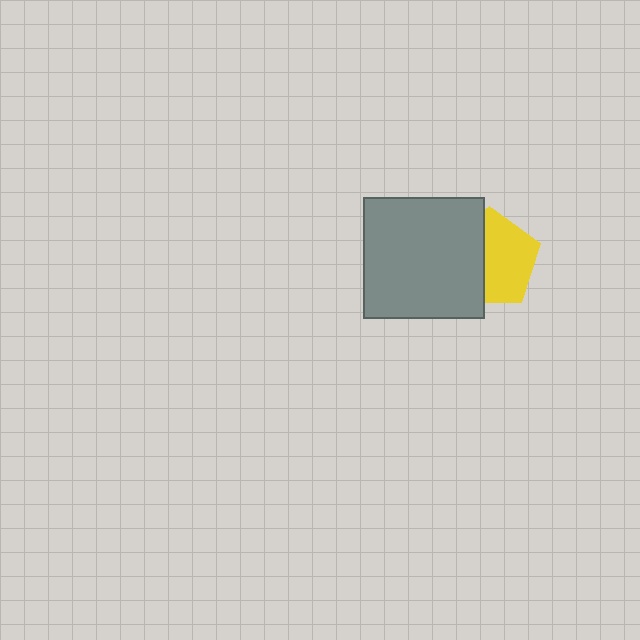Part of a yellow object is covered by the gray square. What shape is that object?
It is a pentagon.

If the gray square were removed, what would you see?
You would see the complete yellow pentagon.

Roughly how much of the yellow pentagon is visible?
About half of it is visible (roughly 56%).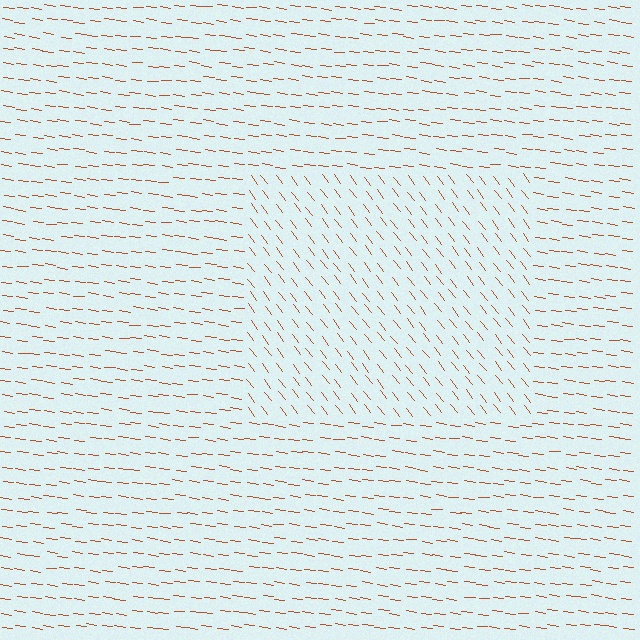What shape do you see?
I see a rectangle.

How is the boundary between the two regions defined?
The boundary is defined purely by a change in line orientation (approximately 45 degrees difference). All lines are the same color and thickness.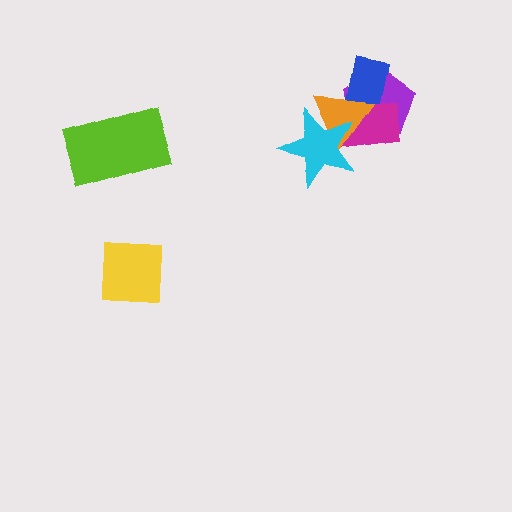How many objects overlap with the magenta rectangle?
4 objects overlap with the magenta rectangle.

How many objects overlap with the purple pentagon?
3 objects overlap with the purple pentagon.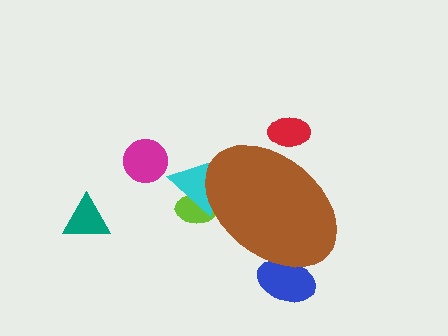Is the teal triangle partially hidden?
No, the teal triangle is fully visible.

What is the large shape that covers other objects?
A brown ellipse.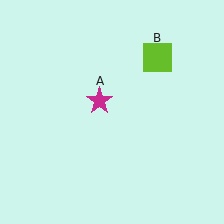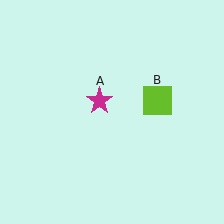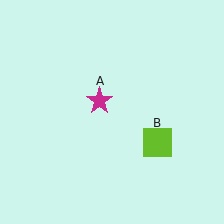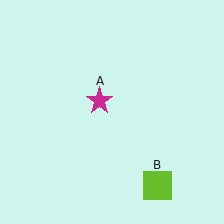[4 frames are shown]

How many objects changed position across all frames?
1 object changed position: lime square (object B).